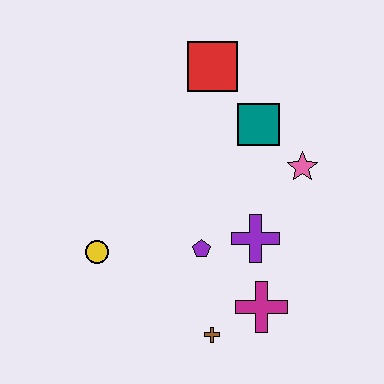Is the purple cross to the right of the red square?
Yes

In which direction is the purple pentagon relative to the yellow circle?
The purple pentagon is to the right of the yellow circle.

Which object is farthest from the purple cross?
The red square is farthest from the purple cross.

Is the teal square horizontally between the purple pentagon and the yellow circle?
No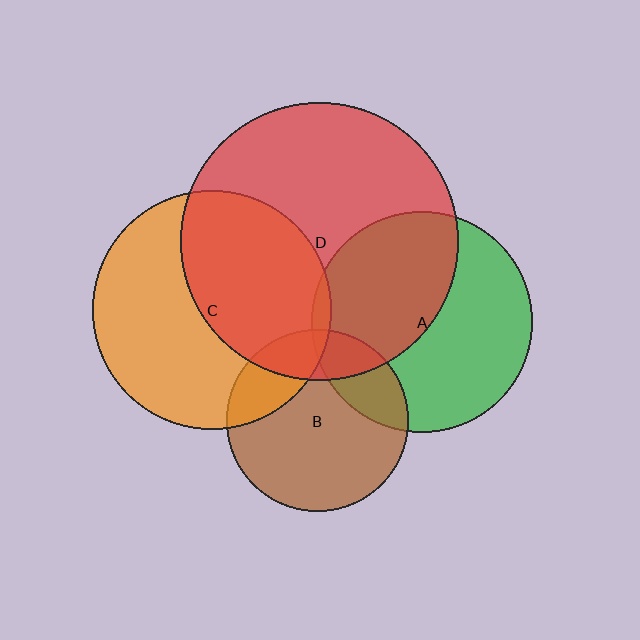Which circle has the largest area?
Circle D (red).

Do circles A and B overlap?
Yes.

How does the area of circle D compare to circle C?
Approximately 1.4 times.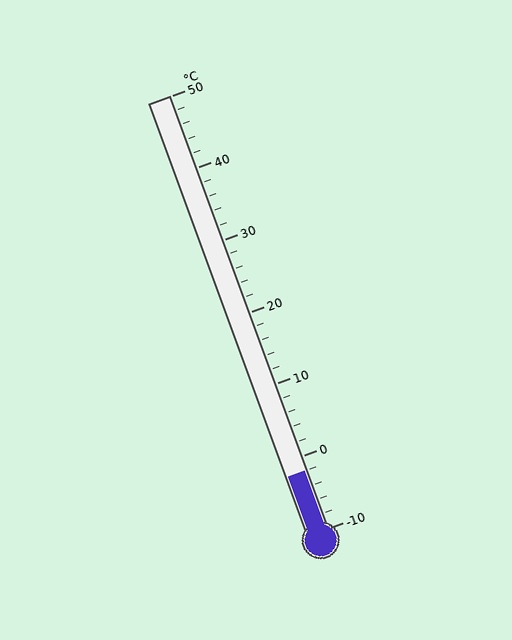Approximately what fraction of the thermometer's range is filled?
The thermometer is filled to approximately 15% of its range.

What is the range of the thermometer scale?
The thermometer scale ranges from -10°C to 50°C.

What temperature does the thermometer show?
The thermometer shows approximately -2°C.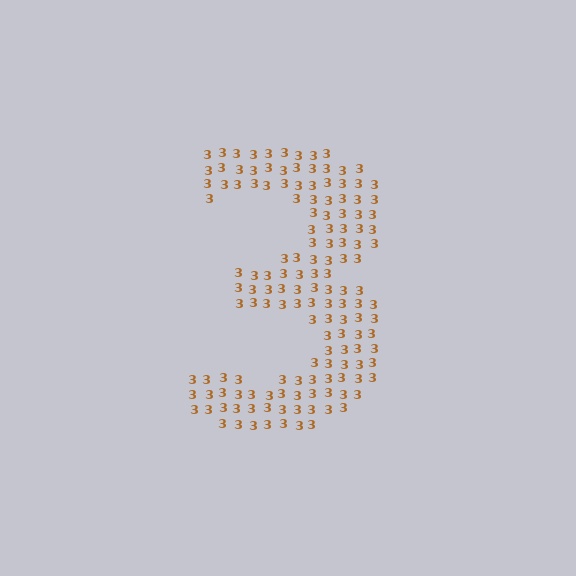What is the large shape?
The large shape is the digit 3.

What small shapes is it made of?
It is made of small digit 3's.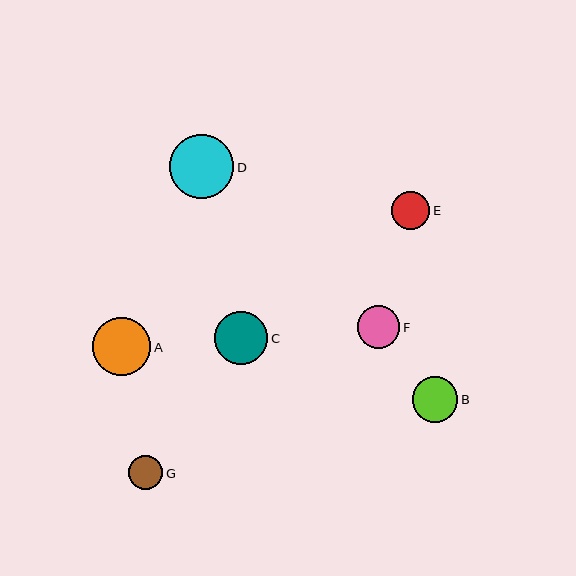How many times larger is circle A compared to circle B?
Circle A is approximately 1.3 times the size of circle B.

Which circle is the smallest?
Circle G is the smallest with a size of approximately 34 pixels.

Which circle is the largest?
Circle D is the largest with a size of approximately 64 pixels.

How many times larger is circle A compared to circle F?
Circle A is approximately 1.4 times the size of circle F.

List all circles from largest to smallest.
From largest to smallest: D, A, C, B, F, E, G.